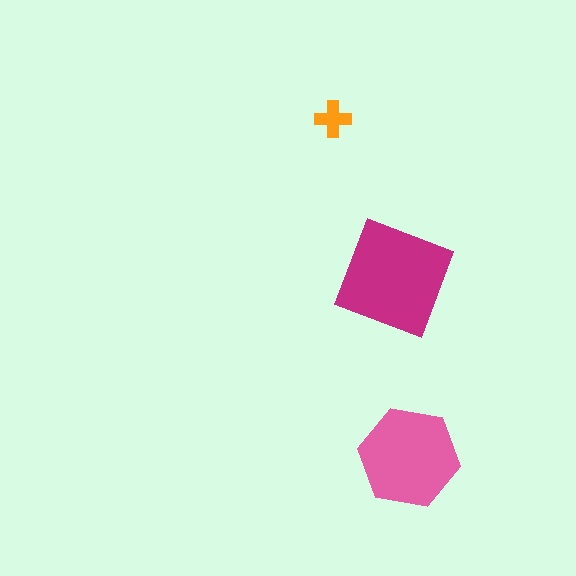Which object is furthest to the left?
The orange cross is leftmost.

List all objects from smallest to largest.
The orange cross, the pink hexagon, the magenta square.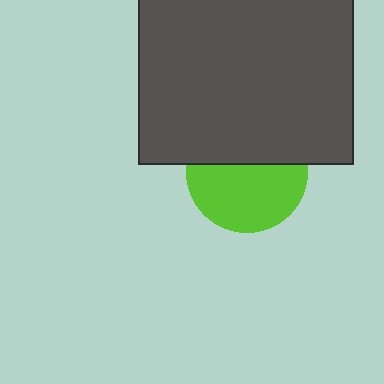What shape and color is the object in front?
The object in front is a dark gray rectangle.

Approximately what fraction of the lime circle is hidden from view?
Roughly 43% of the lime circle is hidden behind the dark gray rectangle.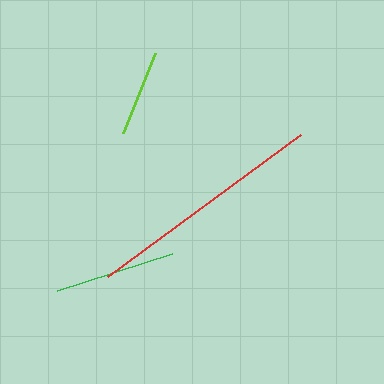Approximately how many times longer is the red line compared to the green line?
The red line is approximately 2.0 times the length of the green line.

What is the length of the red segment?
The red segment is approximately 240 pixels long.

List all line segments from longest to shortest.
From longest to shortest: red, green, lime.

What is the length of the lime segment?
The lime segment is approximately 87 pixels long.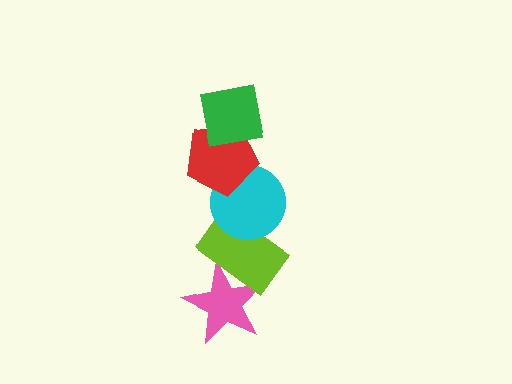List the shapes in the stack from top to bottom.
From top to bottom: the green square, the red pentagon, the cyan circle, the lime rectangle, the pink star.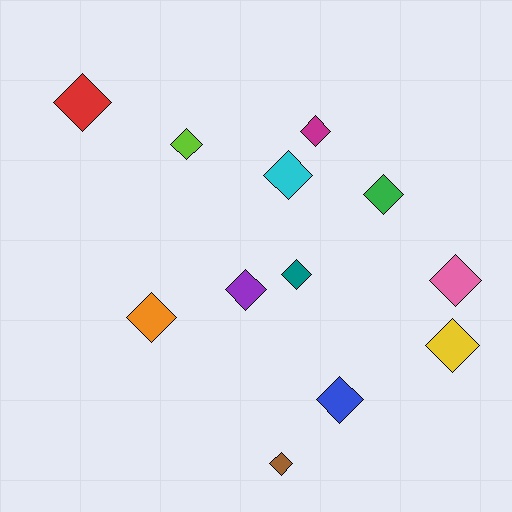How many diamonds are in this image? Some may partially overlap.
There are 12 diamonds.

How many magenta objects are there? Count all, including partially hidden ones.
There is 1 magenta object.